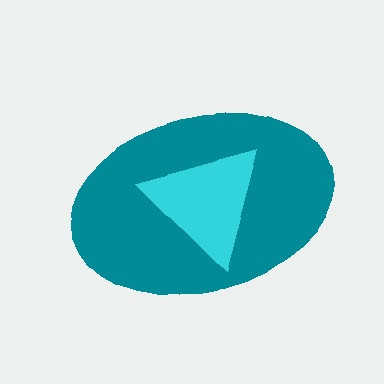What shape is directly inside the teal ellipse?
The cyan triangle.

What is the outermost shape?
The teal ellipse.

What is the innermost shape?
The cyan triangle.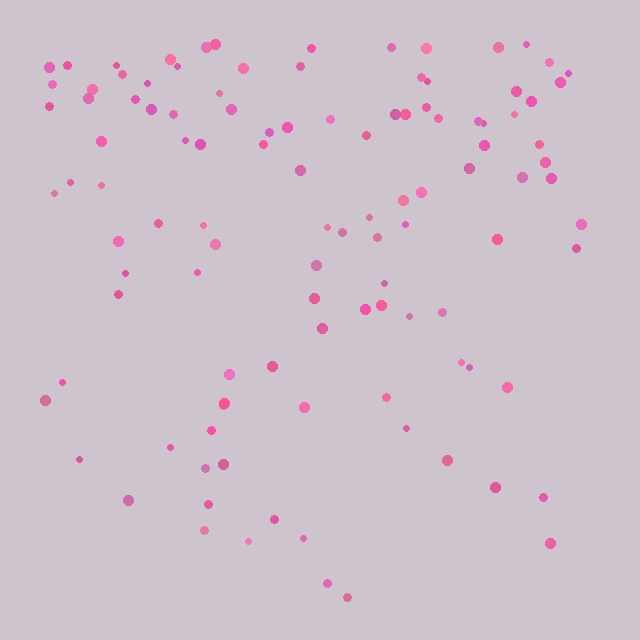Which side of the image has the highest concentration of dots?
The top.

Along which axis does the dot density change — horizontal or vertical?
Vertical.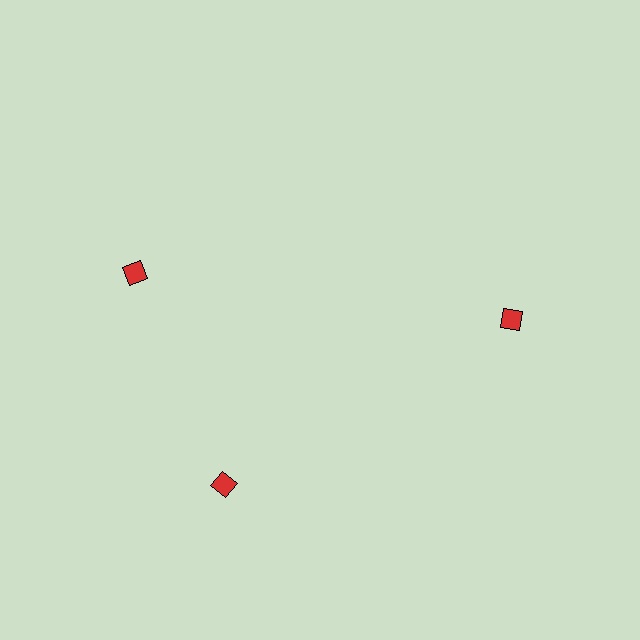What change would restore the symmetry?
The symmetry would be restored by rotating it back into even spacing with its neighbors so that all 3 diamonds sit at equal angles and equal distance from the center.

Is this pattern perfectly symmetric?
No. The 3 red diamonds are arranged in a ring, but one element near the 11 o'clock position is rotated out of alignment along the ring, breaking the 3-fold rotational symmetry.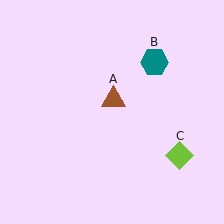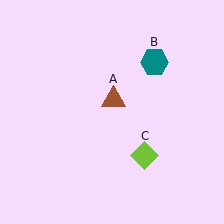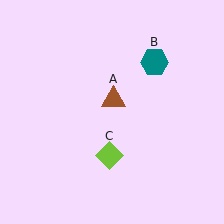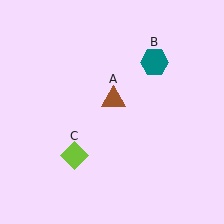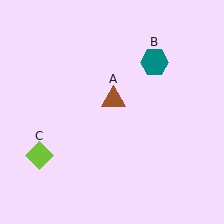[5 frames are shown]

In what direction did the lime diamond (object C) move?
The lime diamond (object C) moved left.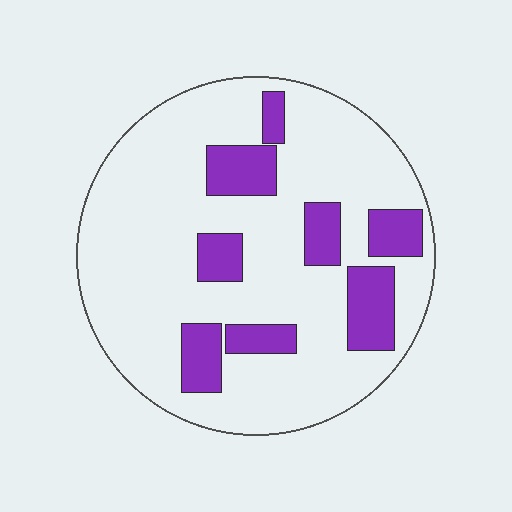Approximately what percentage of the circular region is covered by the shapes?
Approximately 20%.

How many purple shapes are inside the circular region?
8.